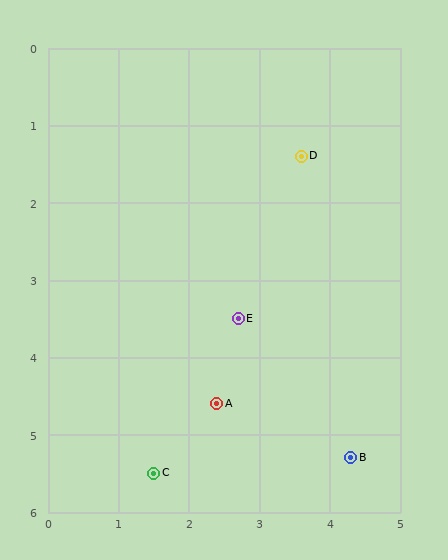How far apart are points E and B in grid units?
Points E and B are about 2.4 grid units apart.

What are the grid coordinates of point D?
Point D is at approximately (3.6, 1.4).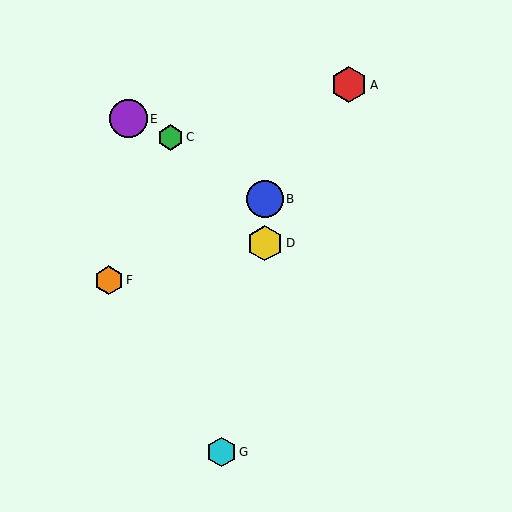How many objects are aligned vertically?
2 objects (B, D) are aligned vertically.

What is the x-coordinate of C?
Object C is at x≈170.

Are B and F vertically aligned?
No, B is at x≈265 and F is at x≈109.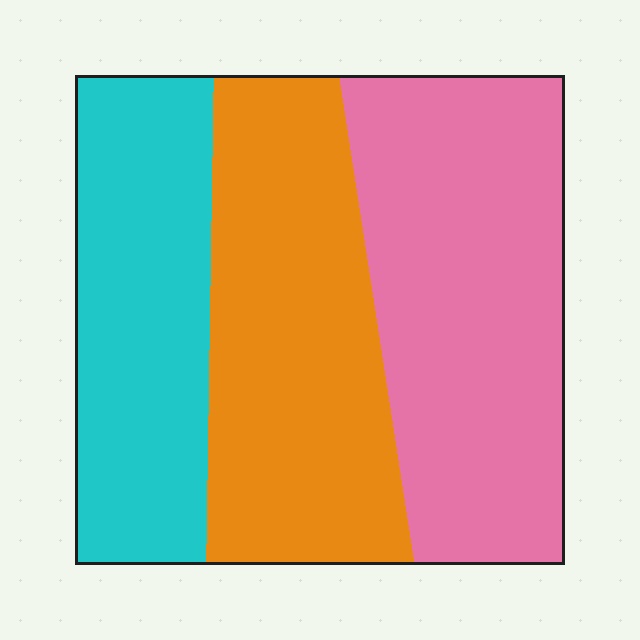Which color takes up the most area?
Pink, at roughly 40%.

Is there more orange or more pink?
Pink.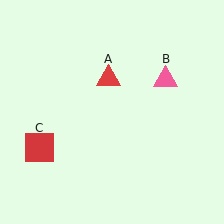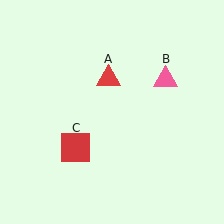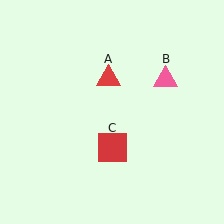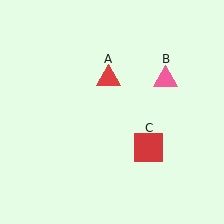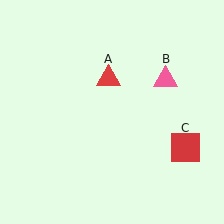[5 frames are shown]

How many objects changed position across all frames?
1 object changed position: red square (object C).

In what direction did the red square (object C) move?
The red square (object C) moved right.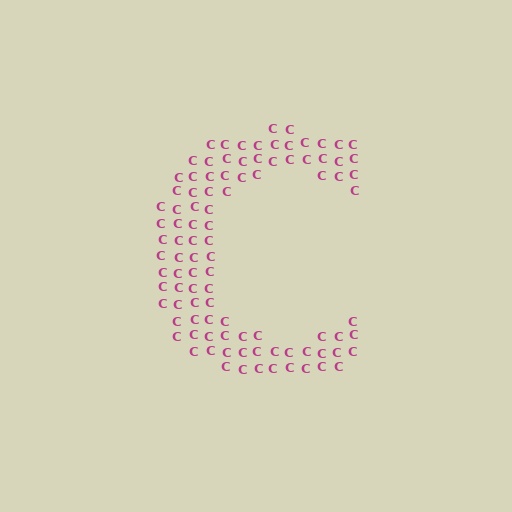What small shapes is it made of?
It is made of small letter C's.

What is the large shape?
The large shape is the letter C.